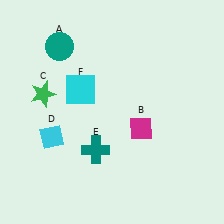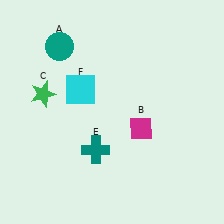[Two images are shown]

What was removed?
The cyan diamond (D) was removed in Image 2.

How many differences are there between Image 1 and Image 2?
There is 1 difference between the two images.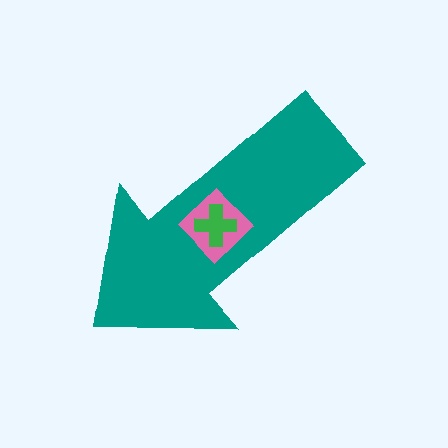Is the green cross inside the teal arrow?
Yes.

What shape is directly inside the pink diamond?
The green cross.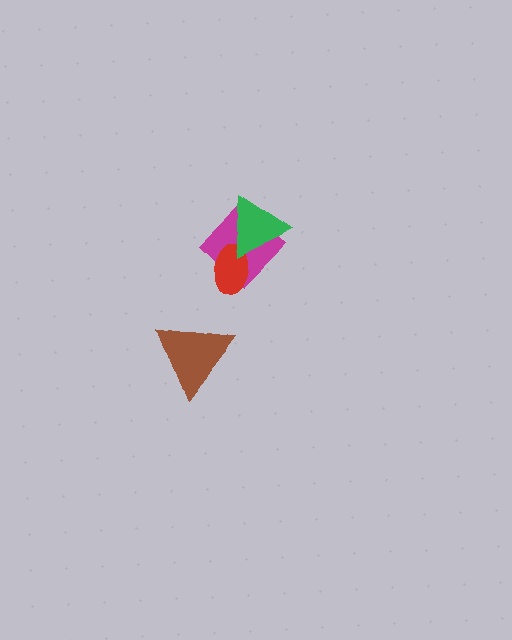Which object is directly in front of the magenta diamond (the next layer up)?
The red ellipse is directly in front of the magenta diamond.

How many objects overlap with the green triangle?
2 objects overlap with the green triangle.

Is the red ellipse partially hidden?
Yes, it is partially covered by another shape.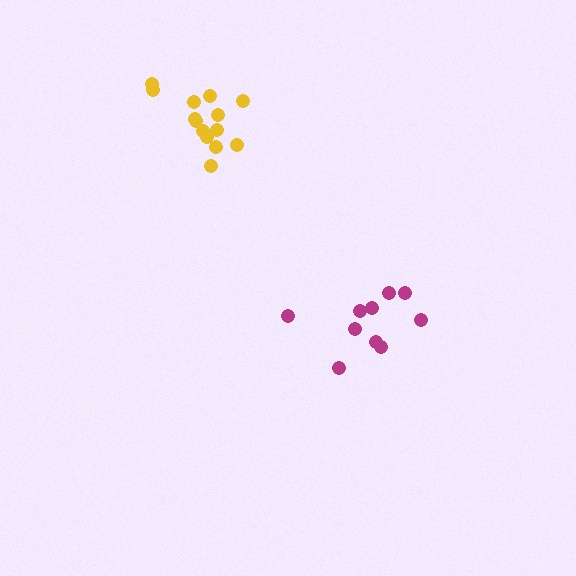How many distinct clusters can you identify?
There are 2 distinct clusters.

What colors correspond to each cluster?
The clusters are colored: yellow, magenta.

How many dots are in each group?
Group 1: 14 dots, Group 2: 10 dots (24 total).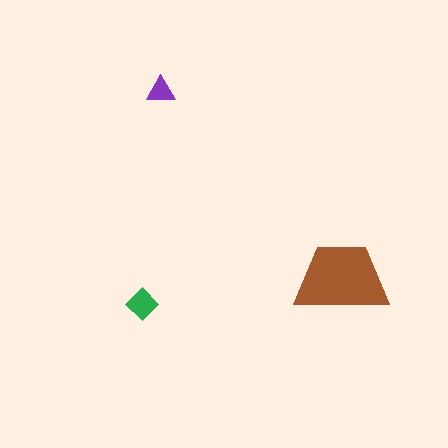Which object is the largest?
The brown trapezoid.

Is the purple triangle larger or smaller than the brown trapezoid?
Smaller.